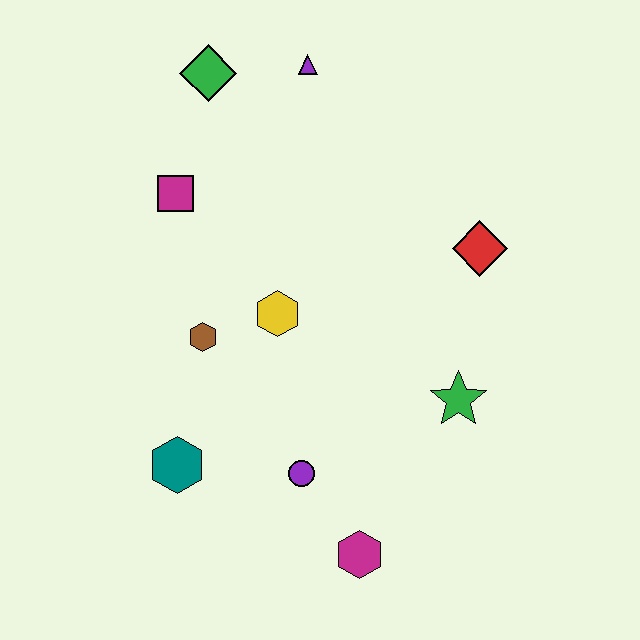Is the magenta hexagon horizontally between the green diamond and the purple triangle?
No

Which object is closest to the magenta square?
The green diamond is closest to the magenta square.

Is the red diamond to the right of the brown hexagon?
Yes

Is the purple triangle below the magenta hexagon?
No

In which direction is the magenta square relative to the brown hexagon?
The magenta square is above the brown hexagon.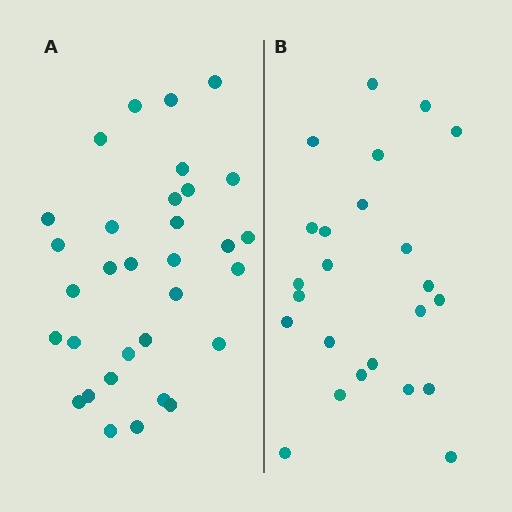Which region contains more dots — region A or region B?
Region A (the left region) has more dots.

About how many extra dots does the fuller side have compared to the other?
Region A has roughly 8 or so more dots than region B.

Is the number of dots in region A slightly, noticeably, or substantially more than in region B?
Region A has noticeably more, but not dramatically so. The ratio is roughly 1.3 to 1.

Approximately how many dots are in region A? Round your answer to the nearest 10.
About 30 dots. (The exact count is 32, which rounds to 30.)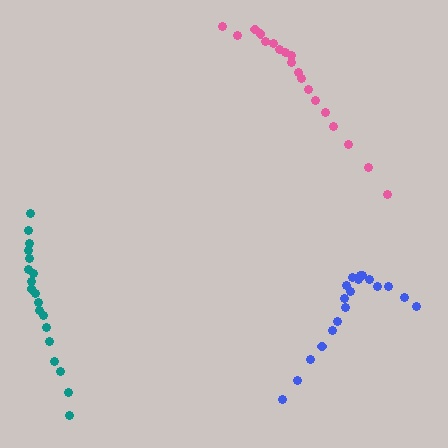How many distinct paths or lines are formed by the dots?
There are 3 distinct paths.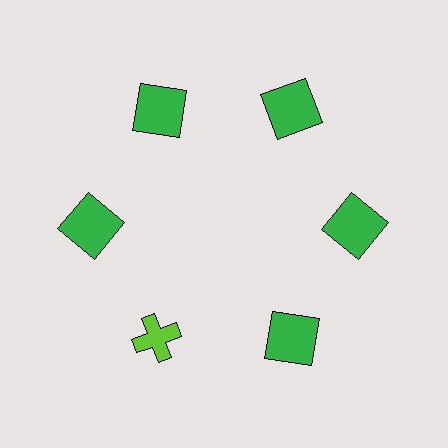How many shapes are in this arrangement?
There are 6 shapes arranged in a ring pattern.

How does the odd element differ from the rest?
It differs in both color (lime instead of green) and shape (cross instead of square).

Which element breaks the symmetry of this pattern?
The lime cross at roughly the 7 o'clock position breaks the symmetry. All other shapes are green squares.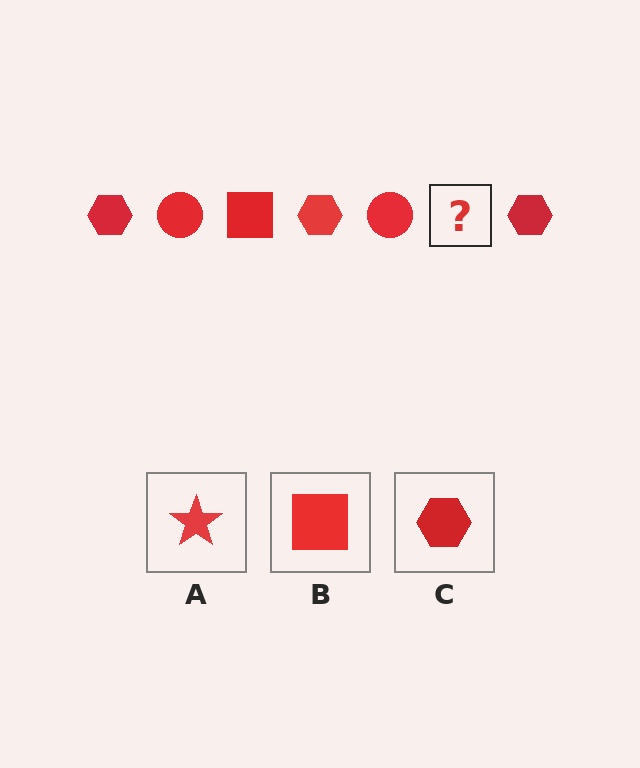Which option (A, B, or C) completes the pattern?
B.